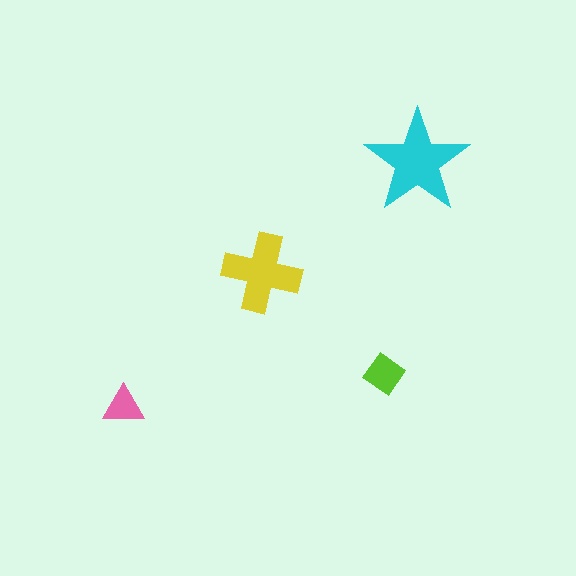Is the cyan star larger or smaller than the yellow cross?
Larger.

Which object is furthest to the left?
The pink triangle is leftmost.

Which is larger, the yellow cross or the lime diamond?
The yellow cross.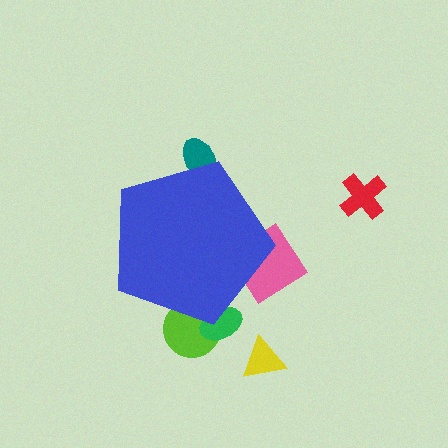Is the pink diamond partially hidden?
Yes, the pink diamond is partially hidden behind the blue pentagon.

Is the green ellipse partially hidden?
Yes, the green ellipse is partially hidden behind the blue pentagon.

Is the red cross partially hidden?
No, the red cross is fully visible.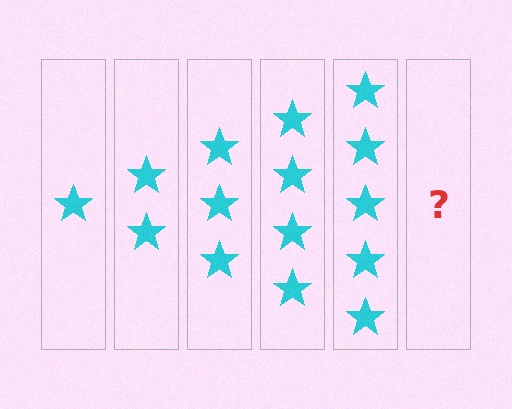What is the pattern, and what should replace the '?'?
The pattern is that each step adds one more star. The '?' should be 6 stars.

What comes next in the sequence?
The next element should be 6 stars.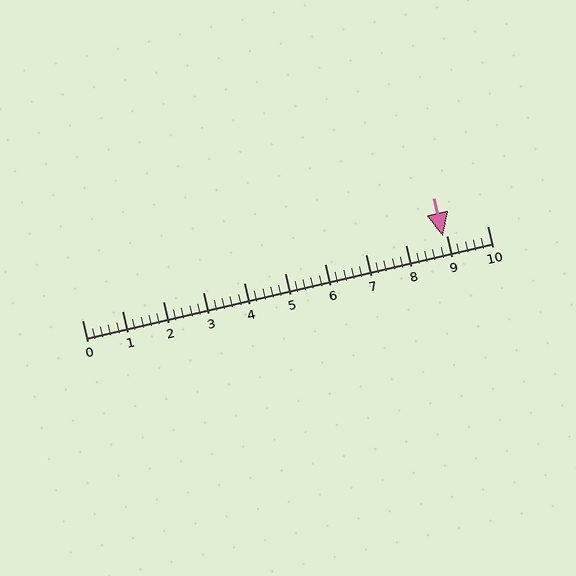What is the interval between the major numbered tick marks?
The major tick marks are spaced 1 units apart.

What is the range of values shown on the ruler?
The ruler shows values from 0 to 10.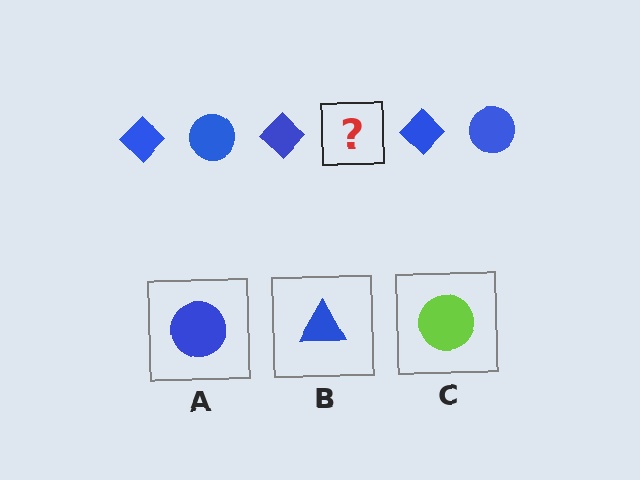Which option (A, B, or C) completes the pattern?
A.